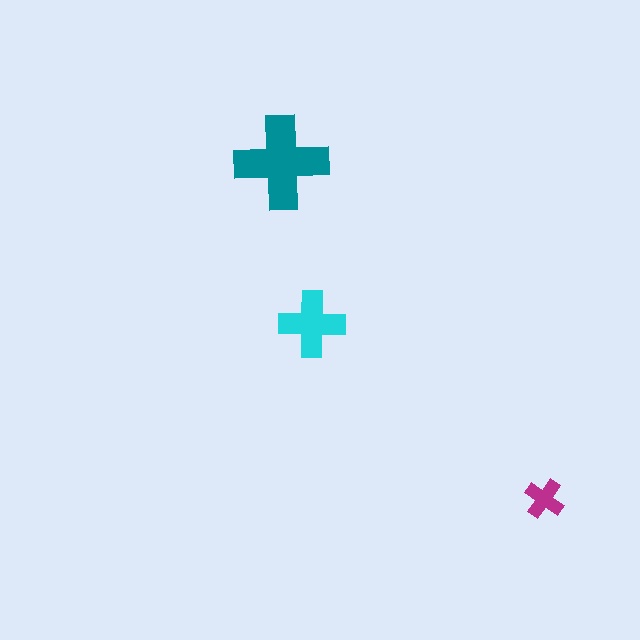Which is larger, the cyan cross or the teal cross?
The teal one.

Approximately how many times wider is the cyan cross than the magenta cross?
About 1.5 times wider.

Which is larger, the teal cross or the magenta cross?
The teal one.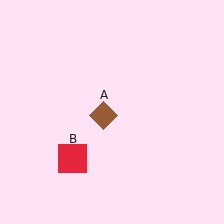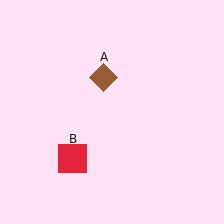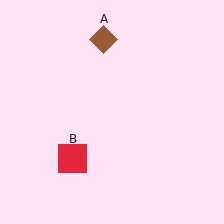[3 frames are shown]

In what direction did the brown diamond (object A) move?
The brown diamond (object A) moved up.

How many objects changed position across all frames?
1 object changed position: brown diamond (object A).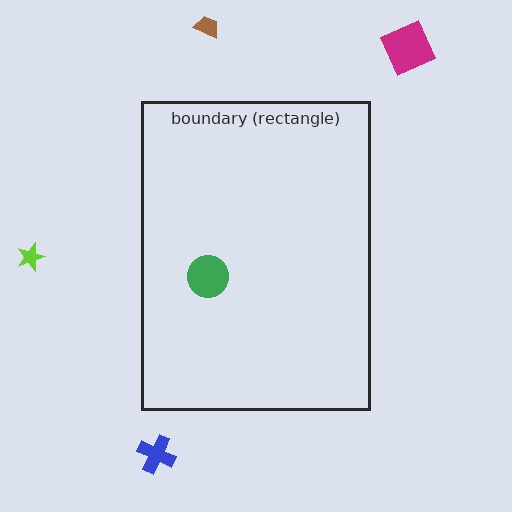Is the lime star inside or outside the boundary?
Outside.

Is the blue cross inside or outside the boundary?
Outside.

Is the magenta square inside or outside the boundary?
Outside.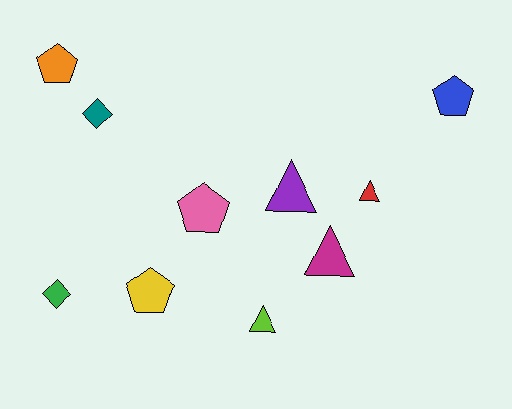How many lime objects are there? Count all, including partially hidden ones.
There is 1 lime object.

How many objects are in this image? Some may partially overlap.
There are 10 objects.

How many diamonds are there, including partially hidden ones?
There are 2 diamonds.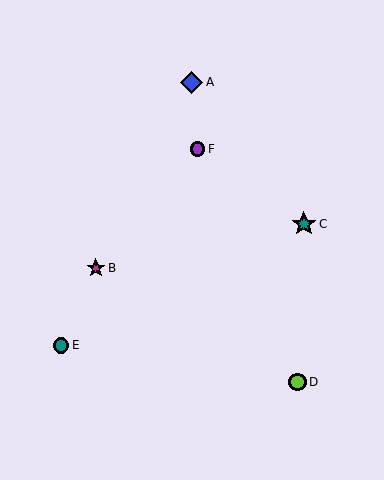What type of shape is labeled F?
Shape F is a purple circle.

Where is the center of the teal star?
The center of the teal star is at (304, 224).